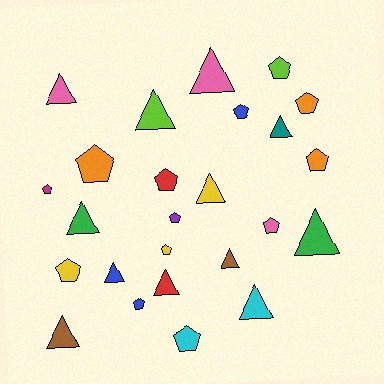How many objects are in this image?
There are 25 objects.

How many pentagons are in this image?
There are 13 pentagons.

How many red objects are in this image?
There are 2 red objects.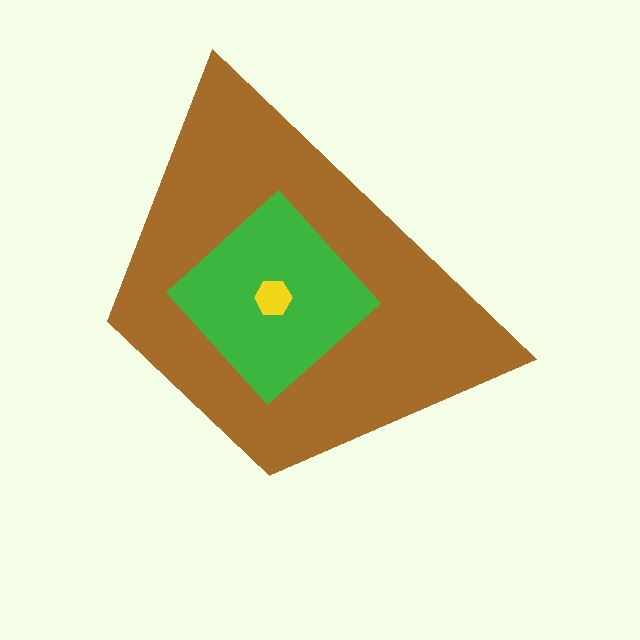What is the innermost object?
The yellow hexagon.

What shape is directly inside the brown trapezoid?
The green diamond.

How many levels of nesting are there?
3.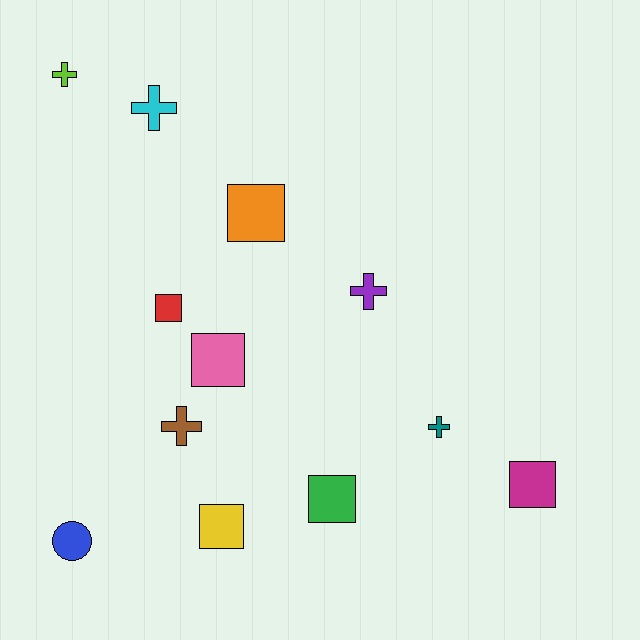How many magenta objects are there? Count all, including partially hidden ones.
There is 1 magenta object.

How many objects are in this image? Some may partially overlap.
There are 12 objects.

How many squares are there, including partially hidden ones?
There are 6 squares.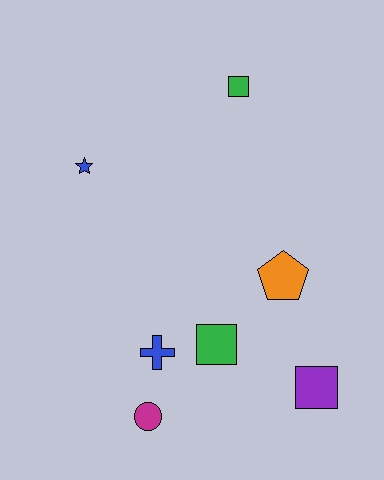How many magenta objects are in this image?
There is 1 magenta object.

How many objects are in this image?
There are 7 objects.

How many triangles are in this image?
There are no triangles.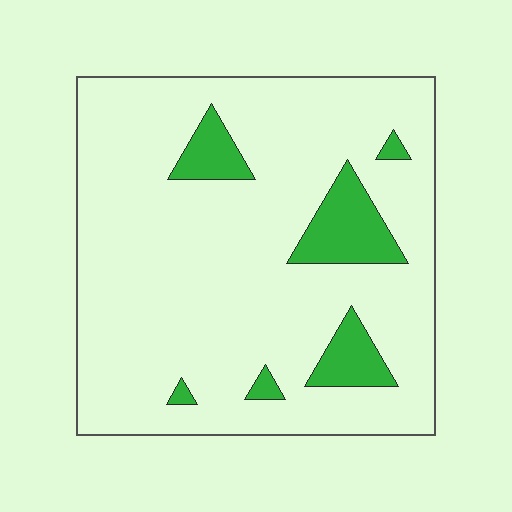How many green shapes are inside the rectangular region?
6.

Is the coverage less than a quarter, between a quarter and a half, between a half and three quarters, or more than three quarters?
Less than a quarter.